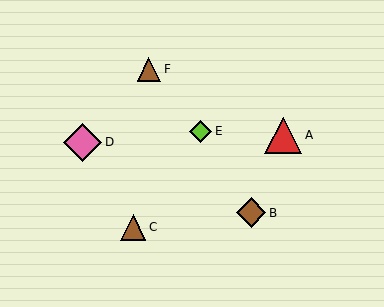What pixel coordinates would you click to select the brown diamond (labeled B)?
Click at (251, 213) to select the brown diamond B.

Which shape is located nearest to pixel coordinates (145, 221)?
The brown triangle (labeled C) at (133, 227) is nearest to that location.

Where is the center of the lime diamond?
The center of the lime diamond is at (200, 131).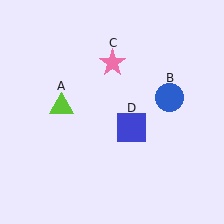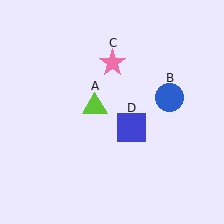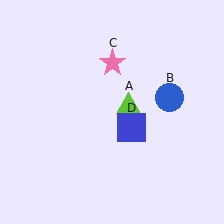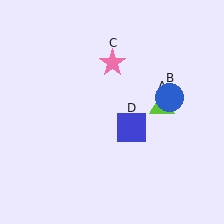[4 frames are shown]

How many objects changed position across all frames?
1 object changed position: lime triangle (object A).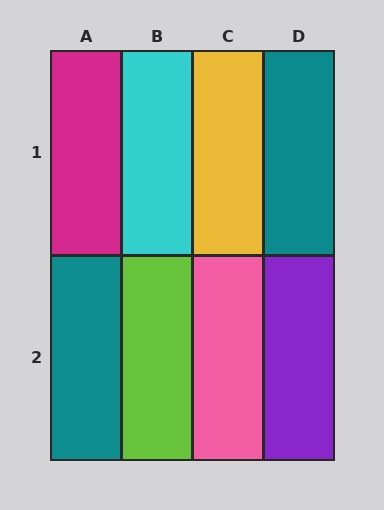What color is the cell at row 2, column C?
Pink.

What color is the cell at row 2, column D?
Purple.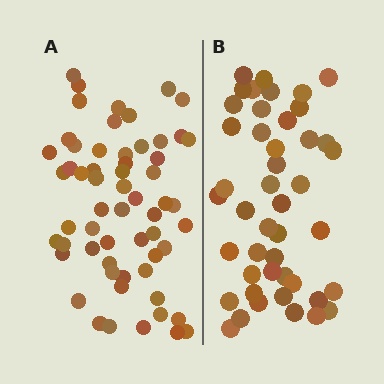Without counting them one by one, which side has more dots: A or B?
Region A (the left region) has more dots.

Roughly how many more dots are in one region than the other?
Region A has approximately 15 more dots than region B.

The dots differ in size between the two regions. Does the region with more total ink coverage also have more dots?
No. Region B has more total ink coverage because its dots are larger, but region A actually contains more individual dots. Total area can be misleading — the number of items is what matters here.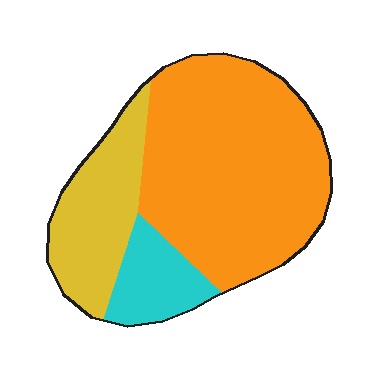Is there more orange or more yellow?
Orange.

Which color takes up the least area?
Cyan, at roughly 15%.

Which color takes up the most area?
Orange, at roughly 65%.